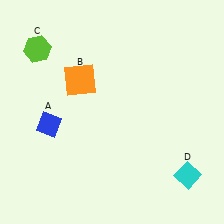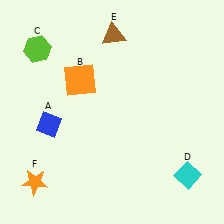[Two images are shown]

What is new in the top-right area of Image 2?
A brown triangle (E) was added in the top-right area of Image 2.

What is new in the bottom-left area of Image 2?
An orange star (F) was added in the bottom-left area of Image 2.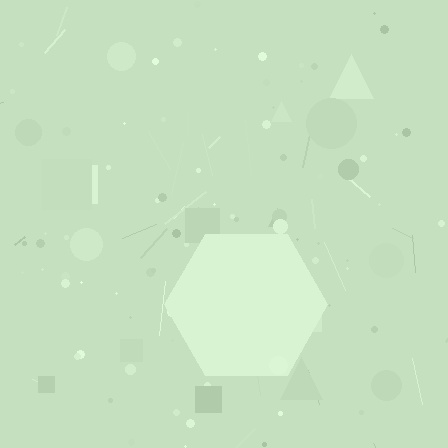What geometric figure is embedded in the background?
A hexagon is embedded in the background.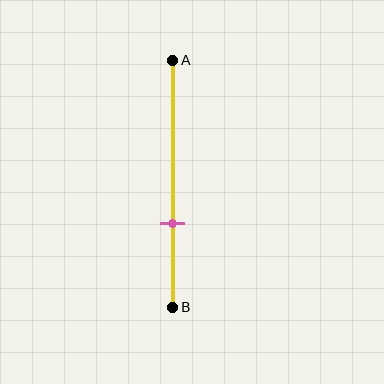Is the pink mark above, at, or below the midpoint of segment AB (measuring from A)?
The pink mark is below the midpoint of segment AB.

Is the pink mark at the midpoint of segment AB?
No, the mark is at about 65% from A, not at the 50% midpoint.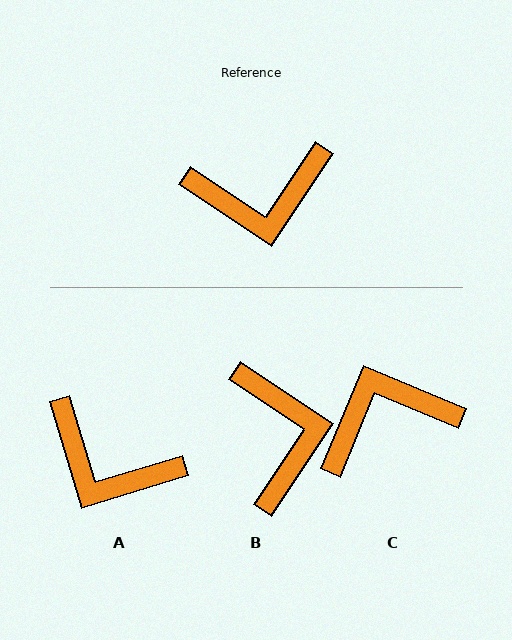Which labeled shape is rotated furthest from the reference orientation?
C, about 169 degrees away.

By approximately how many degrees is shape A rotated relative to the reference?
Approximately 39 degrees clockwise.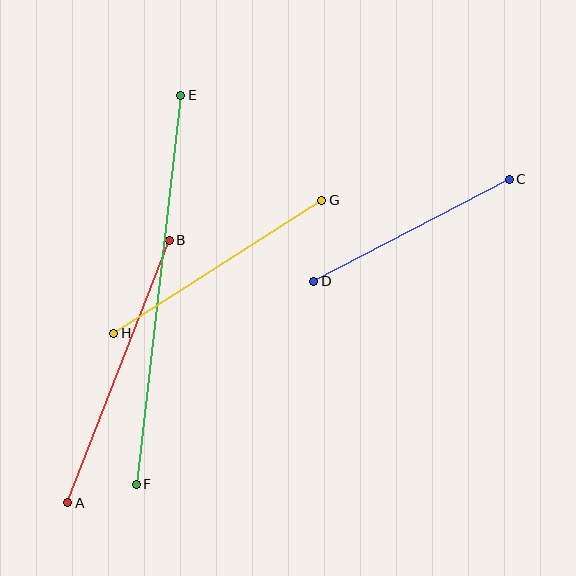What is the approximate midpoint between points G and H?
The midpoint is at approximately (218, 267) pixels.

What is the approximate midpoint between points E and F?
The midpoint is at approximately (159, 290) pixels.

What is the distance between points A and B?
The distance is approximately 281 pixels.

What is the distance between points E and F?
The distance is approximately 391 pixels.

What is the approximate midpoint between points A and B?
The midpoint is at approximately (119, 372) pixels.